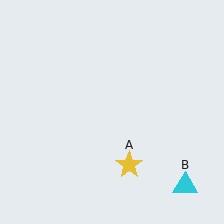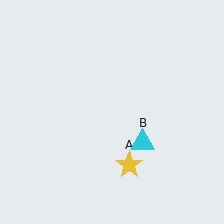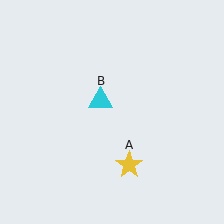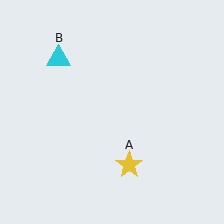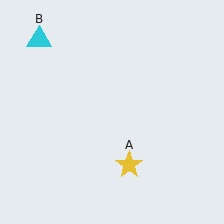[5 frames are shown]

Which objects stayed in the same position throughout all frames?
Yellow star (object A) remained stationary.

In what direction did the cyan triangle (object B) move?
The cyan triangle (object B) moved up and to the left.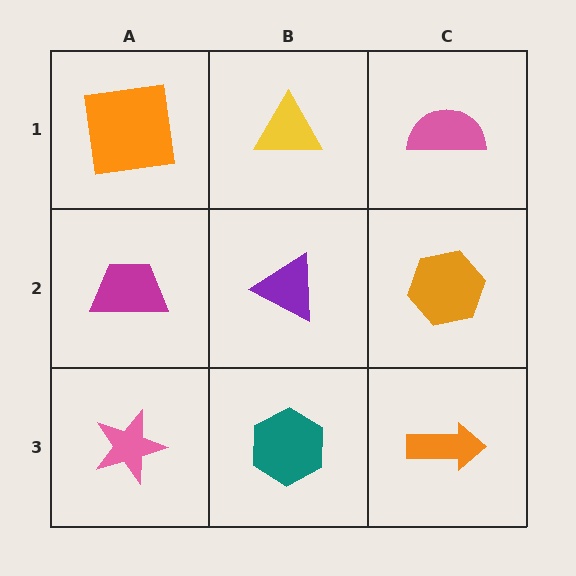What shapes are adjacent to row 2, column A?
An orange square (row 1, column A), a pink star (row 3, column A), a purple triangle (row 2, column B).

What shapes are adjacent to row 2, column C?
A pink semicircle (row 1, column C), an orange arrow (row 3, column C), a purple triangle (row 2, column B).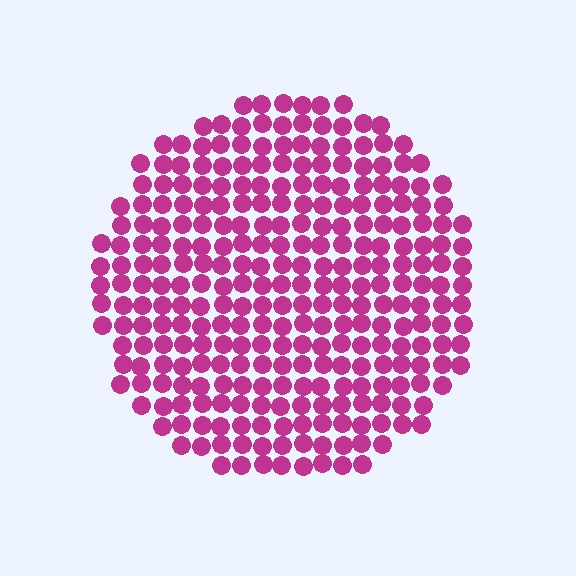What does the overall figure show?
The overall figure shows a circle.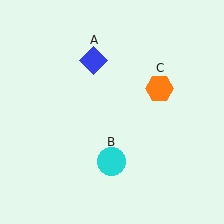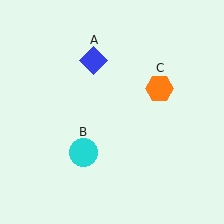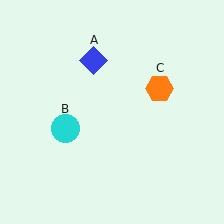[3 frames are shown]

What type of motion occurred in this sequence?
The cyan circle (object B) rotated clockwise around the center of the scene.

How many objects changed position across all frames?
1 object changed position: cyan circle (object B).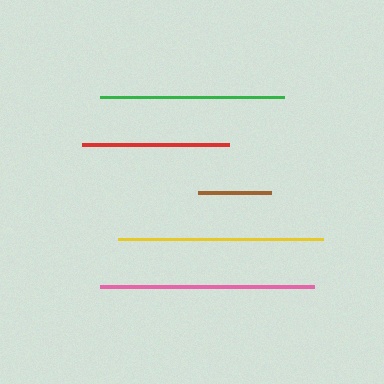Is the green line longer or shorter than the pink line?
The pink line is longer than the green line.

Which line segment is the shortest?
The brown line is the shortest at approximately 73 pixels.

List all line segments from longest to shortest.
From longest to shortest: pink, yellow, green, red, brown.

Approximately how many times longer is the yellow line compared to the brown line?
The yellow line is approximately 2.8 times the length of the brown line.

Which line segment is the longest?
The pink line is the longest at approximately 214 pixels.